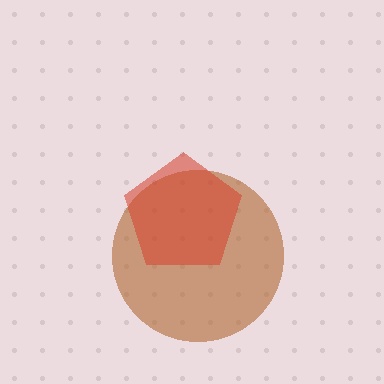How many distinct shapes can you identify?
There are 2 distinct shapes: a brown circle, a red pentagon.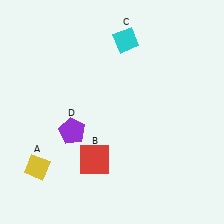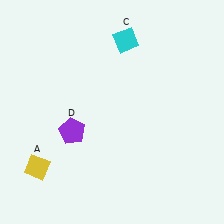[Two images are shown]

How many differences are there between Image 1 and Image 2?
There is 1 difference between the two images.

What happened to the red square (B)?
The red square (B) was removed in Image 2. It was in the bottom-left area of Image 1.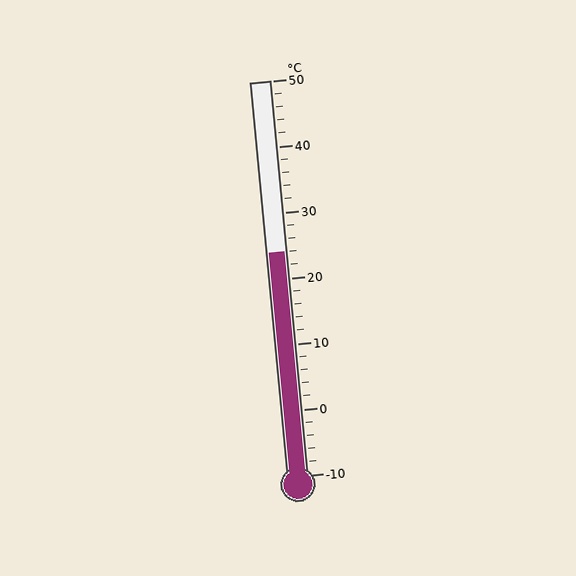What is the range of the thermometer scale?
The thermometer scale ranges from -10°C to 50°C.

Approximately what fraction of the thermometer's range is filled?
The thermometer is filled to approximately 55% of its range.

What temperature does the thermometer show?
The thermometer shows approximately 24°C.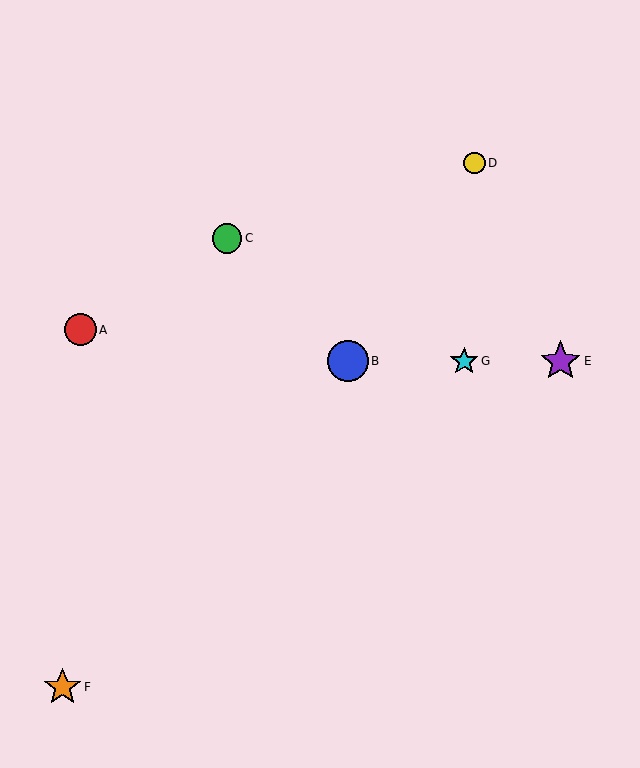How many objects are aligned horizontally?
3 objects (B, E, G) are aligned horizontally.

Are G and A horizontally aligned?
No, G is at y≈361 and A is at y≈330.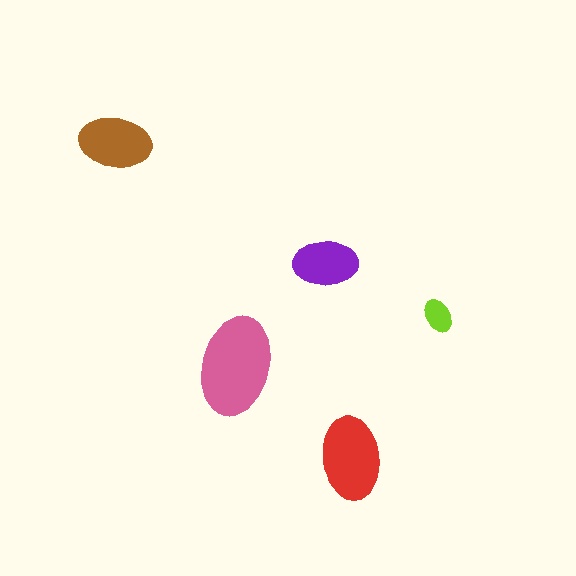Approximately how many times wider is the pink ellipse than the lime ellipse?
About 3 times wider.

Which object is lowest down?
The red ellipse is bottommost.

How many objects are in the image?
There are 5 objects in the image.